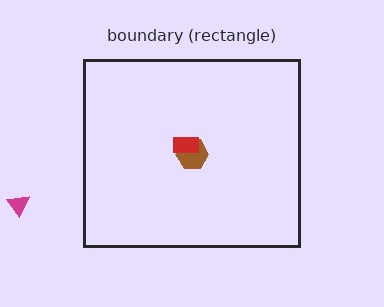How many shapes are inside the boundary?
2 inside, 1 outside.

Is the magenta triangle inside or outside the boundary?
Outside.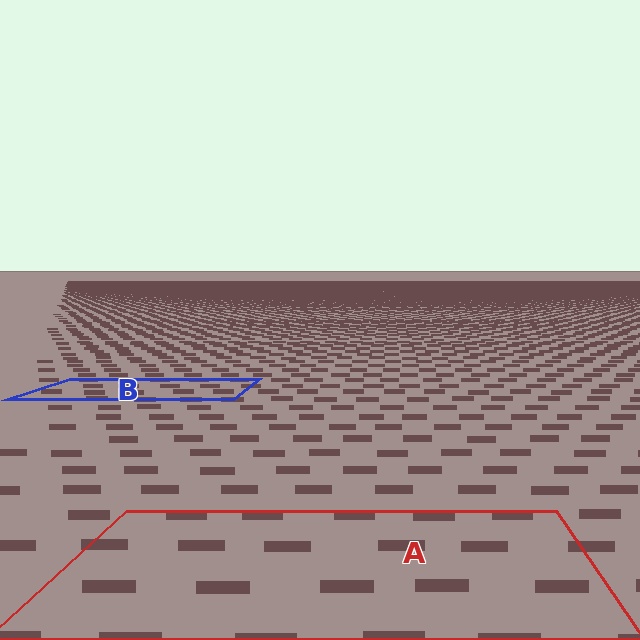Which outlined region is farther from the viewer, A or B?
Region B is farther from the viewer — the texture elements inside it appear smaller and more densely packed.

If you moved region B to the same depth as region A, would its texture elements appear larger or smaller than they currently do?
They would appear larger. At a closer depth, the same texture elements are projected at a bigger on-screen size.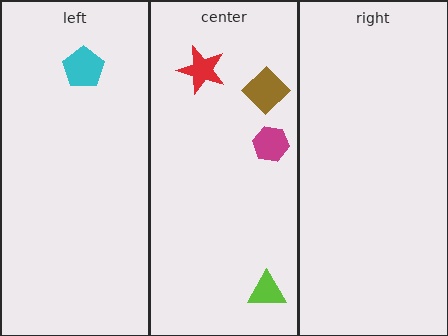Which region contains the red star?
The center region.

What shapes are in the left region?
The cyan pentagon.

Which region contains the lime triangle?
The center region.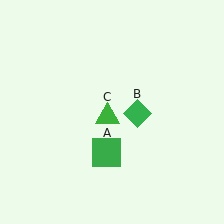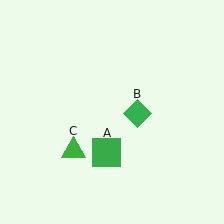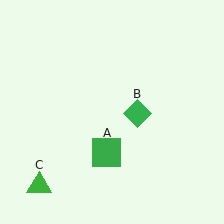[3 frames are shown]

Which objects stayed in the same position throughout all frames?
Green square (object A) and green diamond (object B) remained stationary.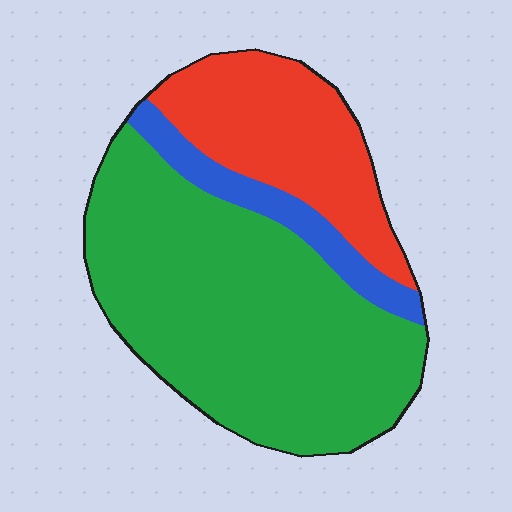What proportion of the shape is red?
Red covers about 25% of the shape.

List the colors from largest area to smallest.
From largest to smallest: green, red, blue.